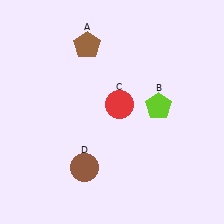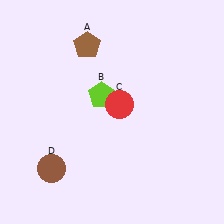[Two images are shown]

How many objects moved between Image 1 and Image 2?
2 objects moved between the two images.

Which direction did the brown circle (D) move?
The brown circle (D) moved left.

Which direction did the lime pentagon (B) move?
The lime pentagon (B) moved left.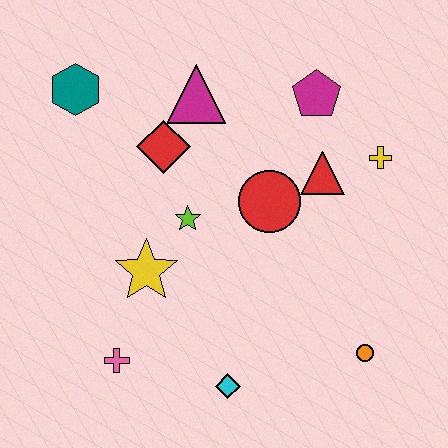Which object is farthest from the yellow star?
The yellow cross is farthest from the yellow star.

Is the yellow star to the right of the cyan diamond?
No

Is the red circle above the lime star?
Yes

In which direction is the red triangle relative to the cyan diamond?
The red triangle is above the cyan diamond.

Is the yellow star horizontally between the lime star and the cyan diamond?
No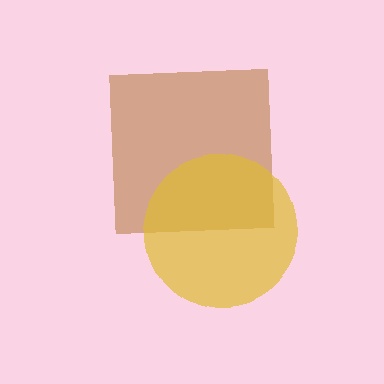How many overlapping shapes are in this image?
There are 2 overlapping shapes in the image.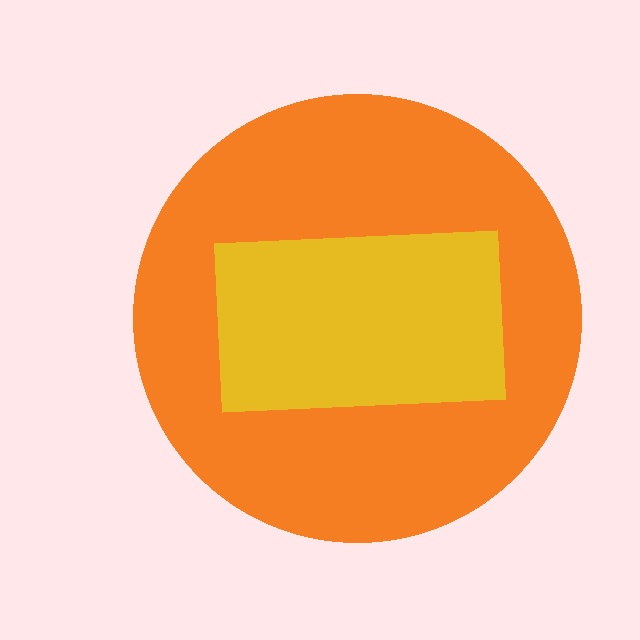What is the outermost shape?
The orange circle.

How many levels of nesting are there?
2.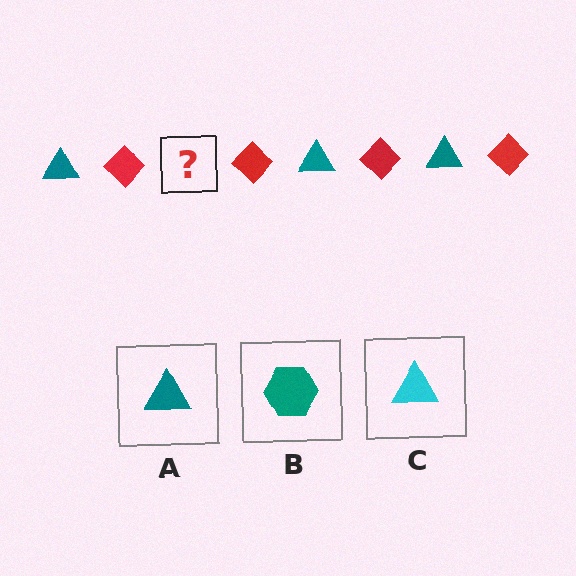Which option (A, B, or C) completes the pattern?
A.